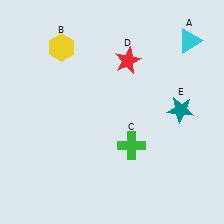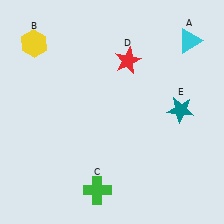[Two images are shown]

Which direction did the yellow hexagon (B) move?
The yellow hexagon (B) moved left.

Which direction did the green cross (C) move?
The green cross (C) moved down.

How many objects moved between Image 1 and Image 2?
2 objects moved between the two images.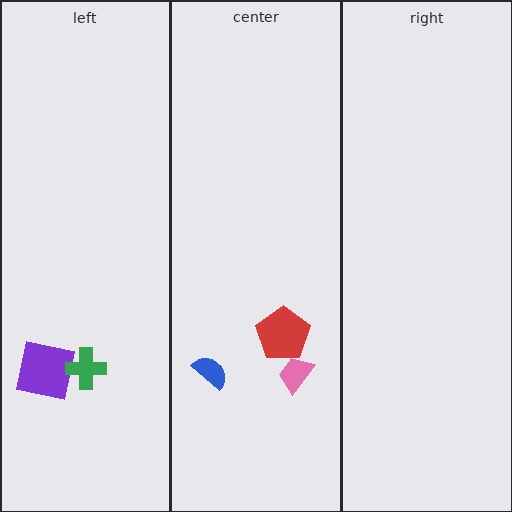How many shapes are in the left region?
2.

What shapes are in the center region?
The pink trapezoid, the blue semicircle, the red pentagon.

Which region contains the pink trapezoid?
The center region.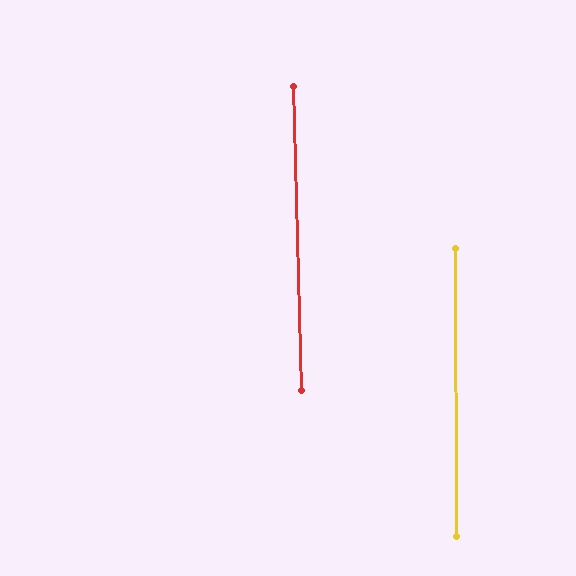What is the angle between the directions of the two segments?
Approximately 1 degree.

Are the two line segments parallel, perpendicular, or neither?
Parallel — their directions differ by only 1.1°.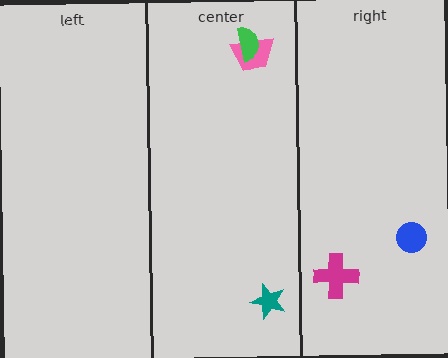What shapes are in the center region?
The teal star, the pink trapezoid, the green semicircle.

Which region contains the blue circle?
The right region.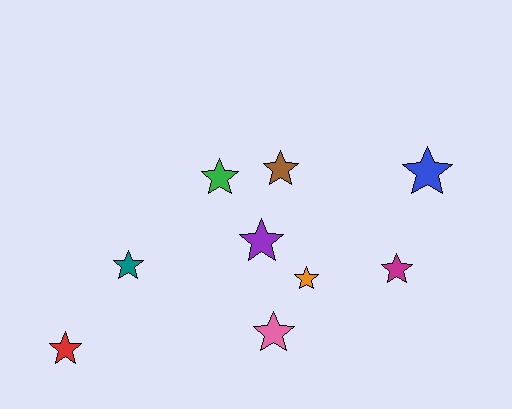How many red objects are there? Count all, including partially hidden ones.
There is 1 red object.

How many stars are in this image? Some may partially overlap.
There are 9 stars.